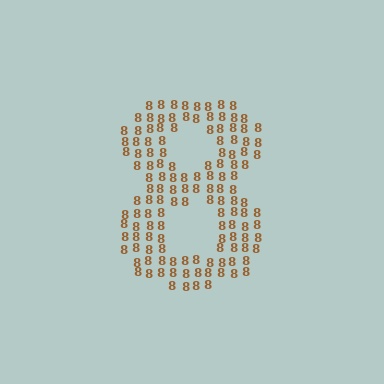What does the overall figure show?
The overall figure shows the digit 8.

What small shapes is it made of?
It is made of small digit 8's.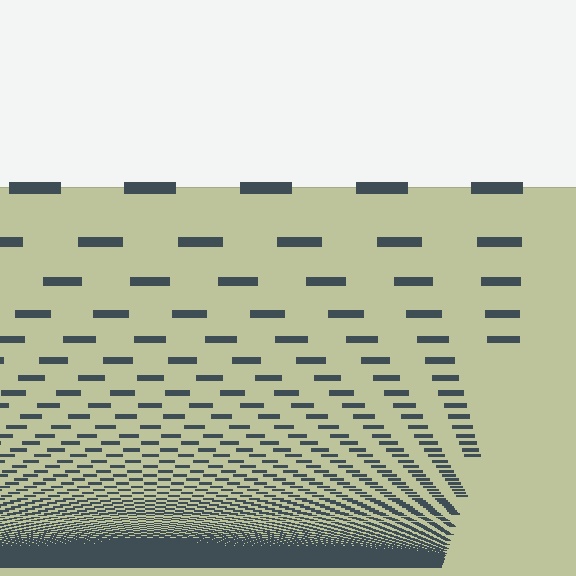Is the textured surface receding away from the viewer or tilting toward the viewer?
The surface appears to tilt toward the viewer. Texture elements get larger and sparser toward the top.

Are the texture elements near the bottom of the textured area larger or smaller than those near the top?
Smaller. The gradient is inverted — elements near the bottom are smaller and denser.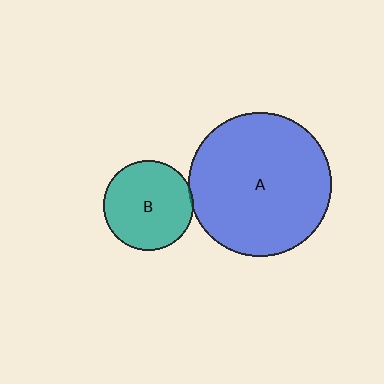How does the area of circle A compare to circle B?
Approximately 2.5 times.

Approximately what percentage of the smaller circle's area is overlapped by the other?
Approximately 5%.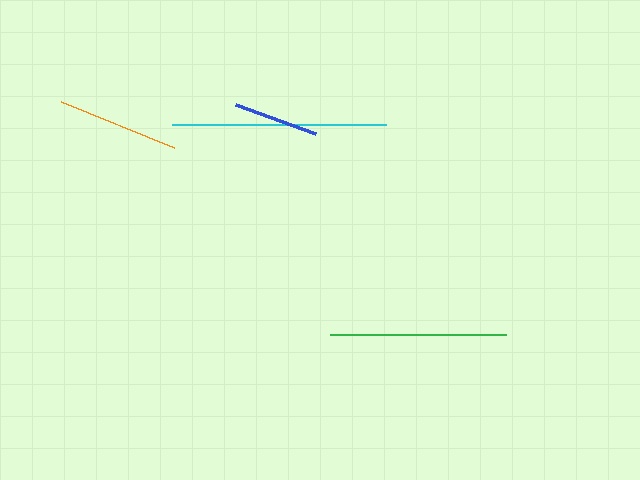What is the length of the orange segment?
The orange segment is approximately 122 pixels long.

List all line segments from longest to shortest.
From longest to shortest: cyan, green, orange, blue.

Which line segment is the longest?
The cyan line is the longest at approximately 215 pixels.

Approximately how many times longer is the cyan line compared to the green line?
The cyan line is approximately 1.2 times the length of the green line.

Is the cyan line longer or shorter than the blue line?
The cyan line is longer than the blue line.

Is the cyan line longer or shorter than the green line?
The cyan line is longer than the green line.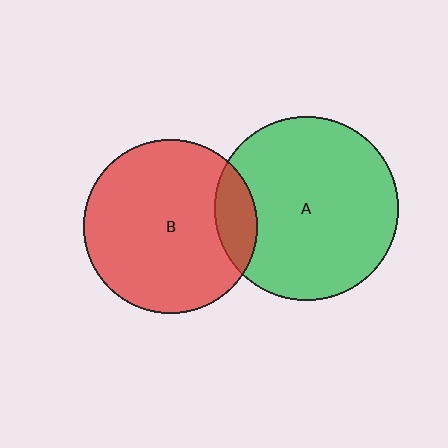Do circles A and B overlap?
Yes.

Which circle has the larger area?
Circle A (green).